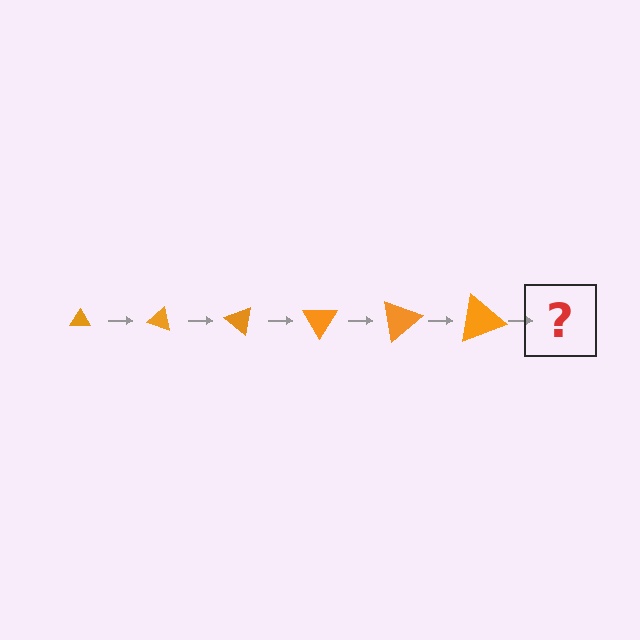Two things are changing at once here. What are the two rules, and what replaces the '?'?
The two rules are that the triangle grows larger each step and it rotates 20 degrees each step. The '?' should be a triangle, larger than the previous one and rotated 120 degrees from the start.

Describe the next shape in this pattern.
It should be a triangle, larger than the previous one and rotated 120 degrees from the start.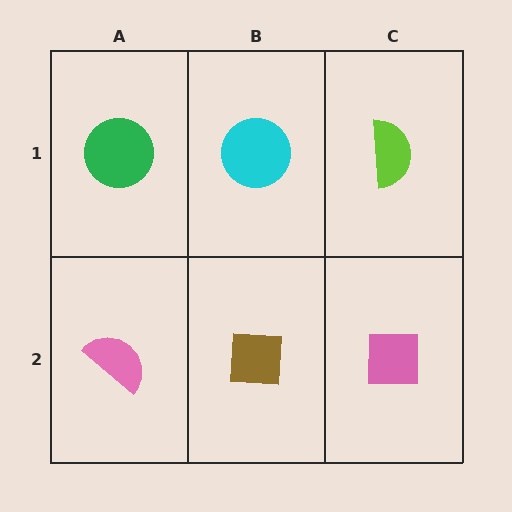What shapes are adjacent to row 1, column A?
A pink semicircle (row 2, column A), a cyan circle (row 1, column B).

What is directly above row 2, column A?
A green circle.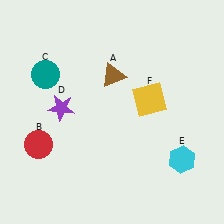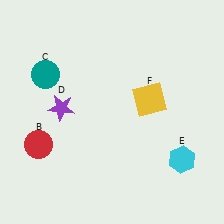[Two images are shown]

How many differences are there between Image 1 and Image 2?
There is 1 difference between the two images.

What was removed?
The brown triangle (A) was removed in Image 2.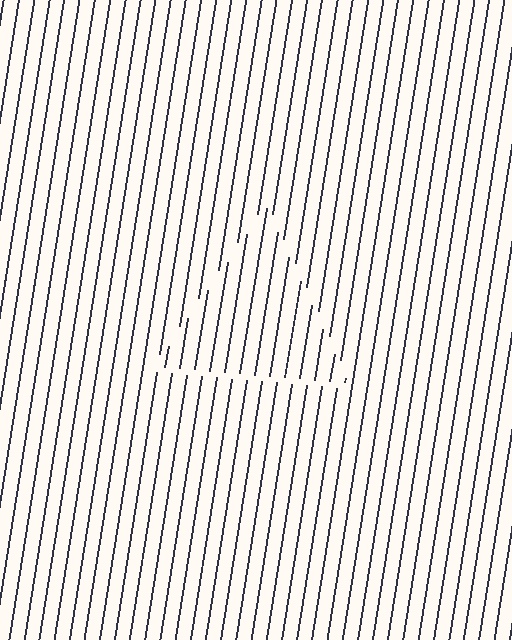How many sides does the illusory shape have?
3 sides — the line-ends trace a triangle.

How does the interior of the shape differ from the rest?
The interior of the shape contains the same grating, shifted by half a period — the contour is defined by the phase discontinuity where line-ends from the inner and outer gratings abut.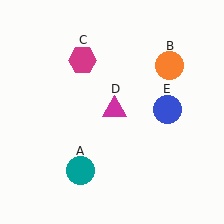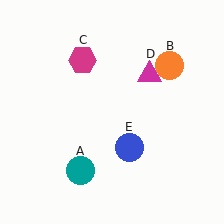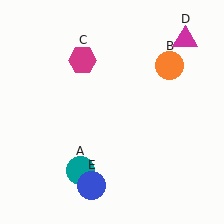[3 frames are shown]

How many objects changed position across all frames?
2 objects changed position: magenta triangle (object D), blue circle (object E).